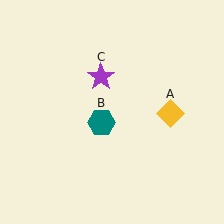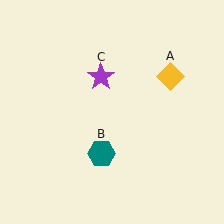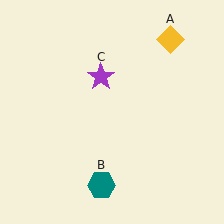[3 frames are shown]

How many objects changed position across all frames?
2 objects changed position: yellow diamond (object A), teal hexagon (object B).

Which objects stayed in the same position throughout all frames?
Purple star (object C) remained stationary.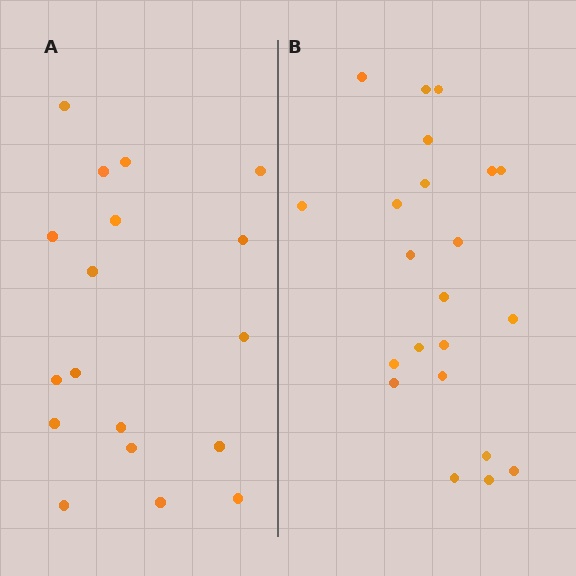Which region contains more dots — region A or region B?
Region B (the right region) has more dots.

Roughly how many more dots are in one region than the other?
Region B has about 4 more dots than region A.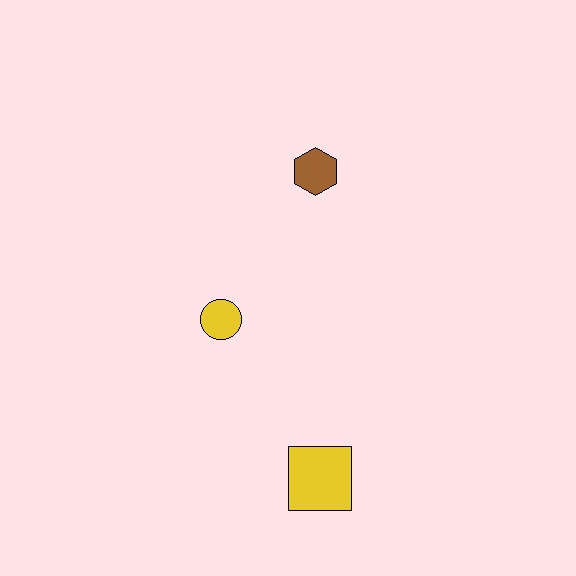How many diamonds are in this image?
There are no diamonds.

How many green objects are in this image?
There are no green objects.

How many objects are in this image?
There are 3 objects.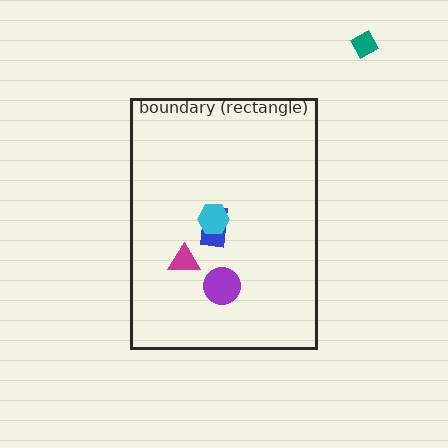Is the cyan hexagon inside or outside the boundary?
Inside.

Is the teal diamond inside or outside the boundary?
Outside.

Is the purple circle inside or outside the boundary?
Inside.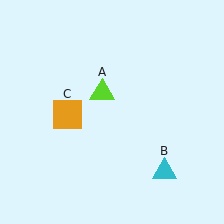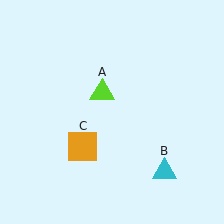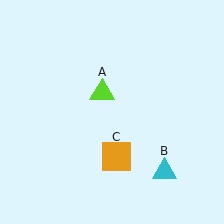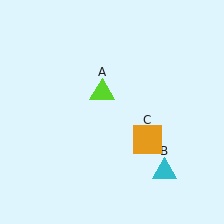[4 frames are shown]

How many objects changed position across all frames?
1 object changed position: orange square (object C).